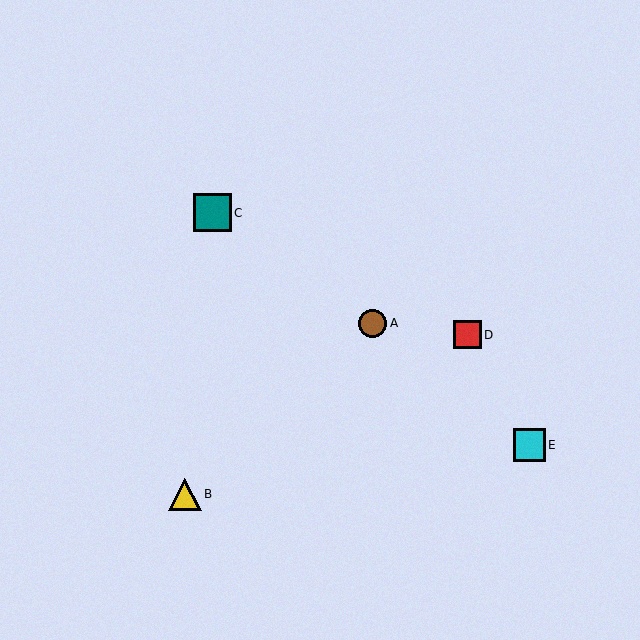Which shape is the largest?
The teal square (labeled C) is the largest.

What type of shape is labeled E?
Shape E is a cyan square.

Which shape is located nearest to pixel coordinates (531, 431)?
The cyan square (labeled E) at (529, 445) is nearest to that location.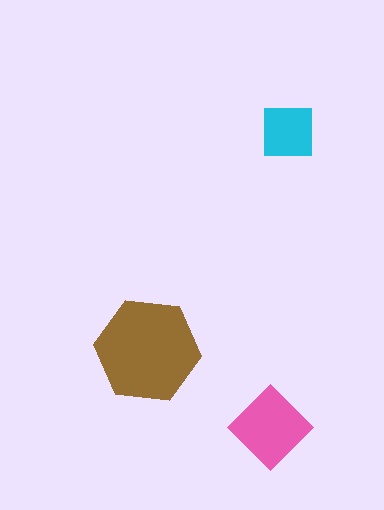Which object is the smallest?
The cyan square.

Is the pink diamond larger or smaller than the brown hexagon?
Smaller.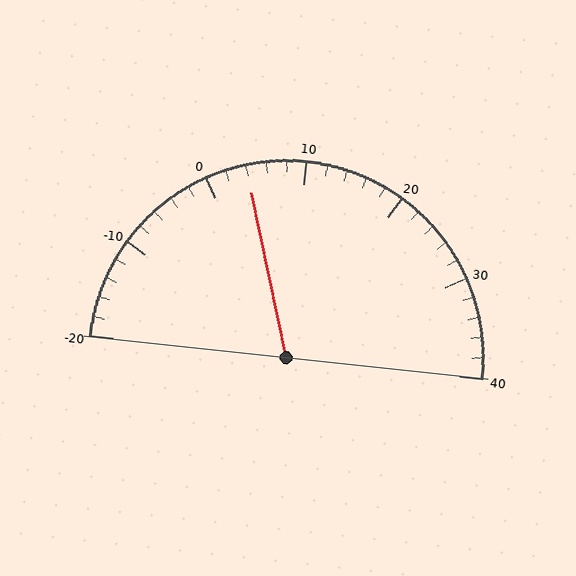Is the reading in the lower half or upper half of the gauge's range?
The reading is in the lower half of the range (-20 to 40).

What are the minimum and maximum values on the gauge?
The gauge ranges from -20 to 40.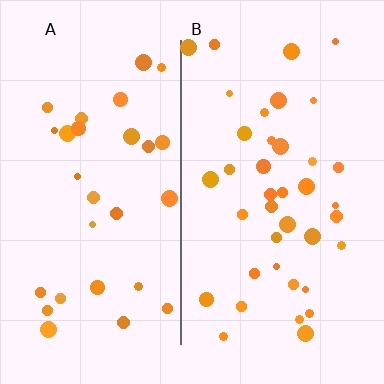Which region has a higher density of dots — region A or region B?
B (the right).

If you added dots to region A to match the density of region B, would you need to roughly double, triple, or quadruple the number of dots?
Approximately double.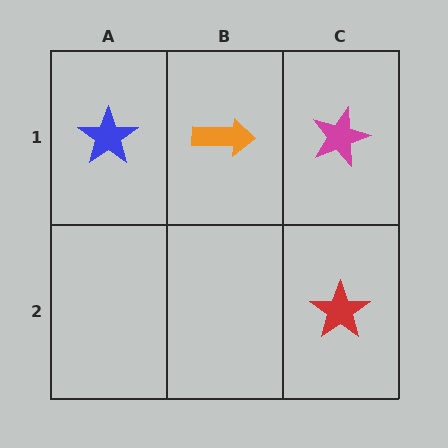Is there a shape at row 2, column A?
No, that cell is empty.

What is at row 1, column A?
A blue star.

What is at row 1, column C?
A magenta star.